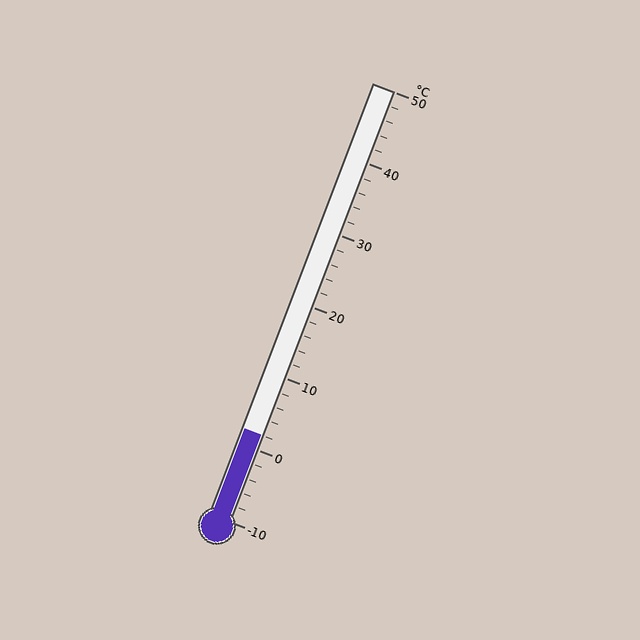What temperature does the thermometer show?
The thermometer shows approximately 2°C.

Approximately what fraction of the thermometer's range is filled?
The thermometer is filled to approximately 20% of its range.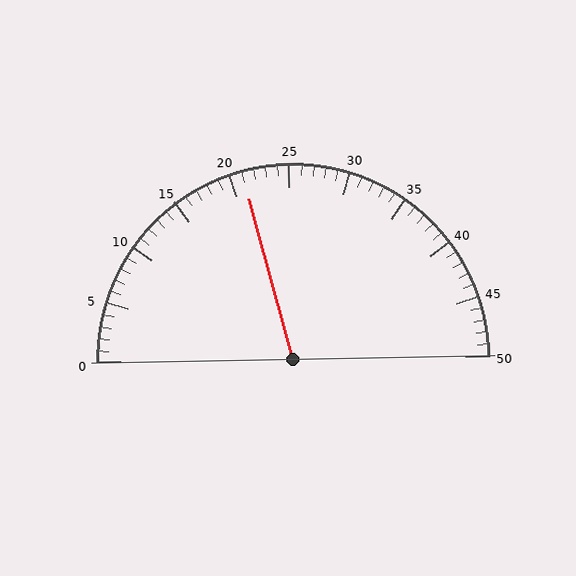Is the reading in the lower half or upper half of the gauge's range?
The reading is in the lower half of the range (0 to 50).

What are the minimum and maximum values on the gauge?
The gauge ranges from 0 to 50.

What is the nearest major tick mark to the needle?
The nearest major tick mark is 20.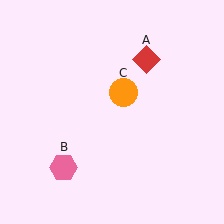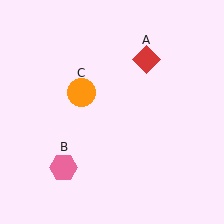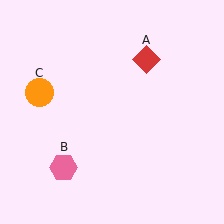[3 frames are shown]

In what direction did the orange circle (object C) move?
The orange circle (object C) moved left.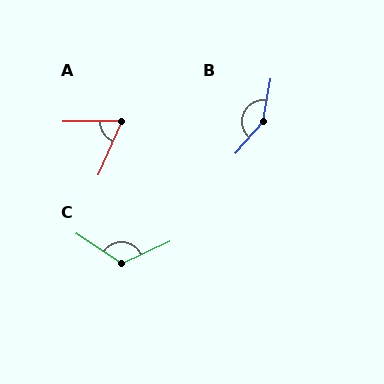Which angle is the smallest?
A, at approximately 65 degrees.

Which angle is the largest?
B, at approximately 149 degrees.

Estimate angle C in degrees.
Approximately 122 degrees.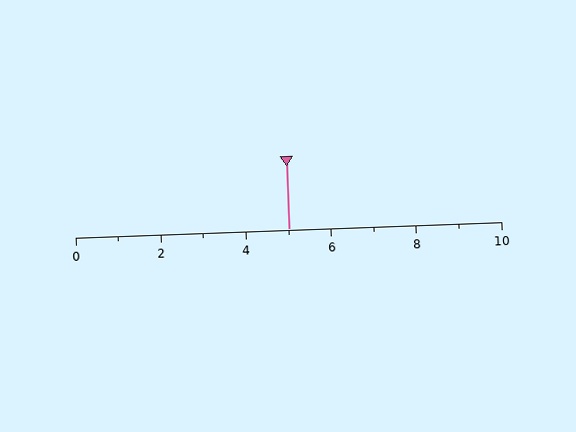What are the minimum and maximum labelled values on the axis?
The axis runs from 0 to 10.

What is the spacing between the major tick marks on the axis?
The major ticks are spaced 2 apart.